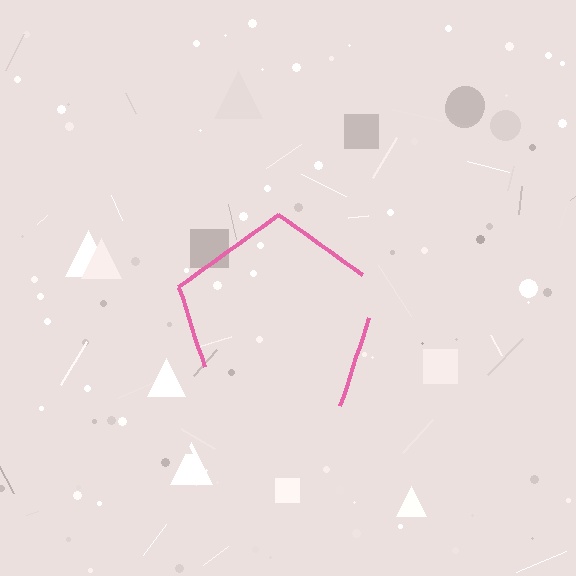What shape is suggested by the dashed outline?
The dashed outline suggests a pentagon.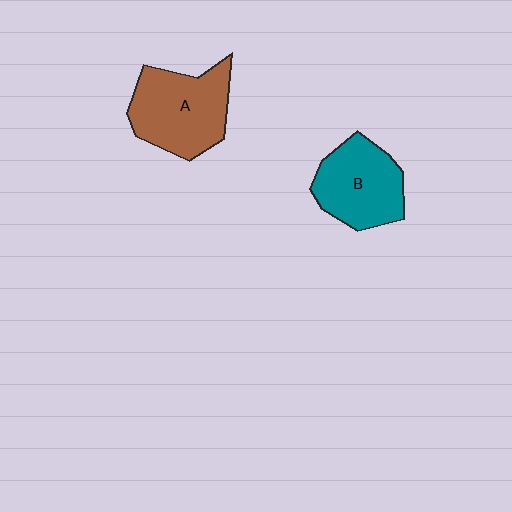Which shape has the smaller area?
Shape B (teal).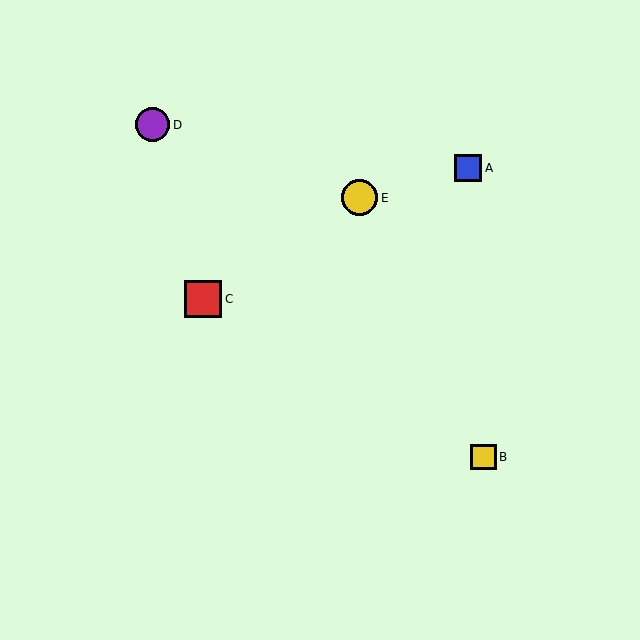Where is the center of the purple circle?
The center of the purple circle is at (153, 125).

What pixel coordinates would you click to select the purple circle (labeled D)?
Click at (153, 125) to select the purple circle D.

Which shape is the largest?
The red square (labeled C) is the largest.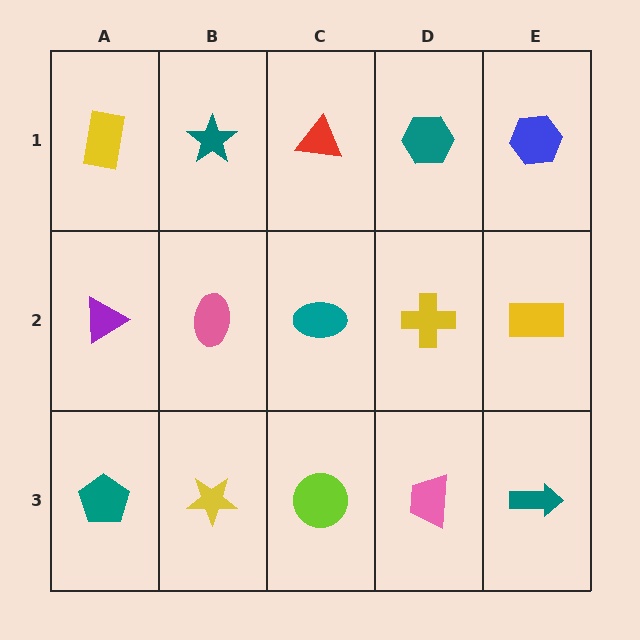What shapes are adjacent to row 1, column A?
A purple triangle (row 2, column A), a teal star (row 1, column B).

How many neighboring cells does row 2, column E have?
3.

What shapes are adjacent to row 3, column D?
A yellow cross (row 2, column D), a lime circle (row 3, column C), a teal arrow (row 3, column E).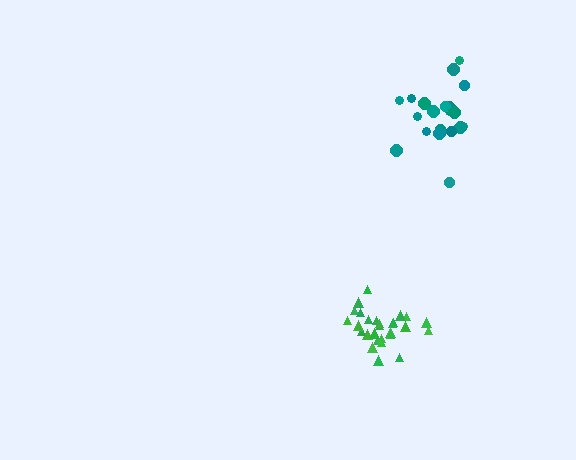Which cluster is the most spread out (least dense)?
Teal.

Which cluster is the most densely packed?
Green.